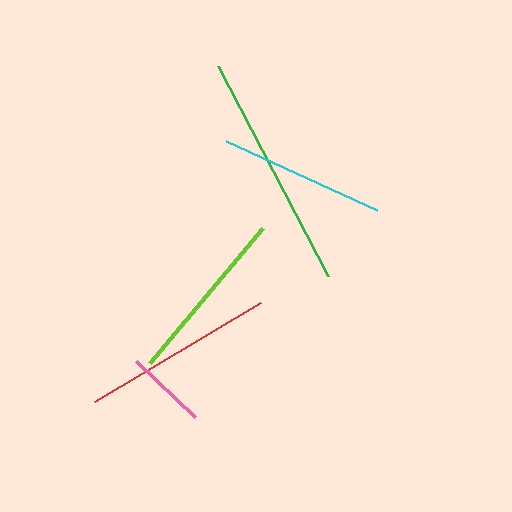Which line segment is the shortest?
The pink line is the shortest at approximately 81 pixels.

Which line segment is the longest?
The green line is the longest at approximately 237 pixels.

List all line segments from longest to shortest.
From longest to shortest: green, red, lime, cyan, pink.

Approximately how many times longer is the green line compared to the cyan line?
The green line is approximately 1.4 times the length of the cyan line.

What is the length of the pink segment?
The pink segment is approximately 81 pixels long.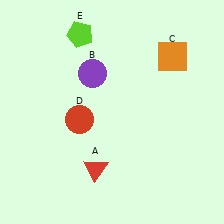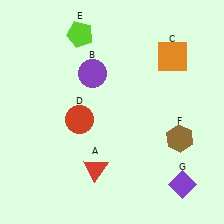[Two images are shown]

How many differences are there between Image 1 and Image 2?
There are 2 differences between the two images.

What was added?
A brown hexagon (F), a purple diamond (G) were added in Image 2.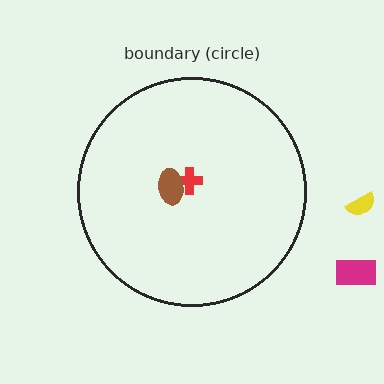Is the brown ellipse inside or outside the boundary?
Inside.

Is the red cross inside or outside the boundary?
Inside.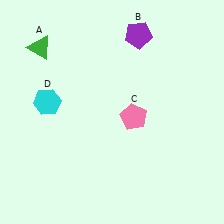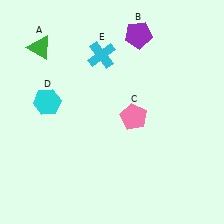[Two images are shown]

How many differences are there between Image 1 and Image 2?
There is 1 difference between the two images.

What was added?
A cyan cross (E) was added in Image 2.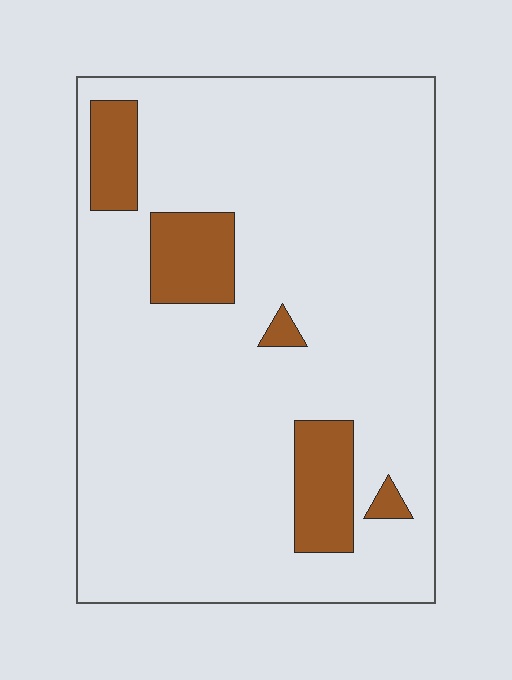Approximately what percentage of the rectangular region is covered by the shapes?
Approximately 10%.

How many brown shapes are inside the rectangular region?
5.